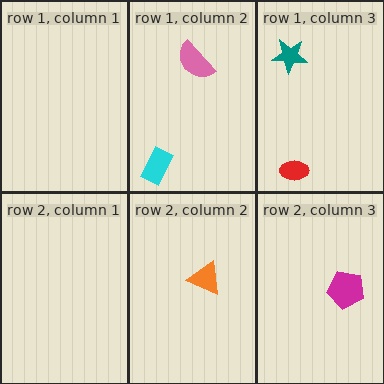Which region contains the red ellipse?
The row 1, column 3 region.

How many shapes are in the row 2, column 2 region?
1.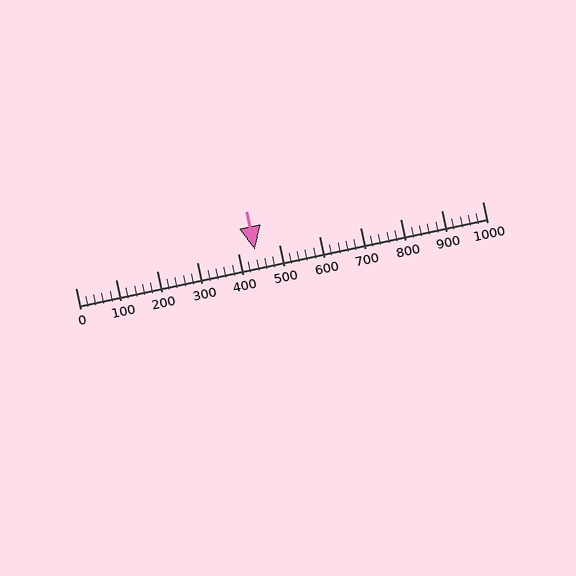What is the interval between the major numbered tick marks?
The major tick marks are spaced 100 units apart.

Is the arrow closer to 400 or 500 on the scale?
The arrow is closer to 400.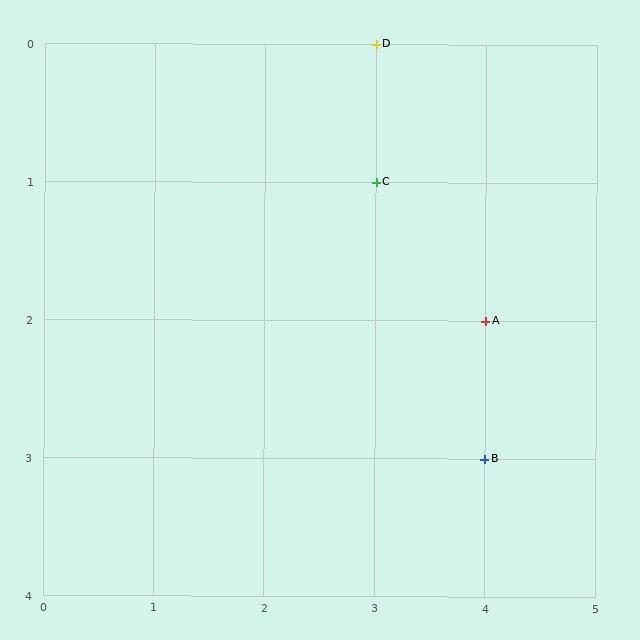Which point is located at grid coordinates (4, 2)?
Point A is at (4, 2).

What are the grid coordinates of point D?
Point D is at grid coordinates (3, 0).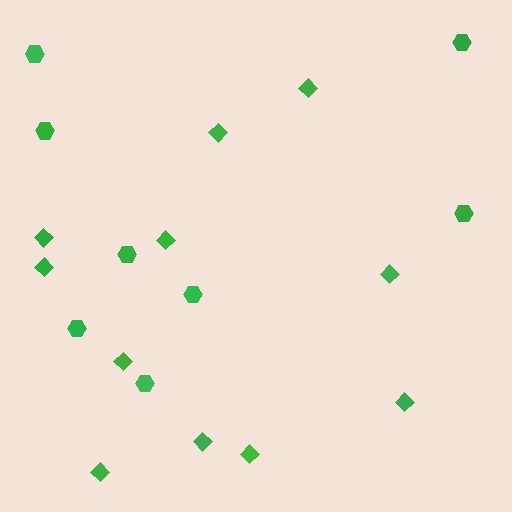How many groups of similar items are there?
There are 2 groups: one group of diamonds (11) and one group of hexagons (8).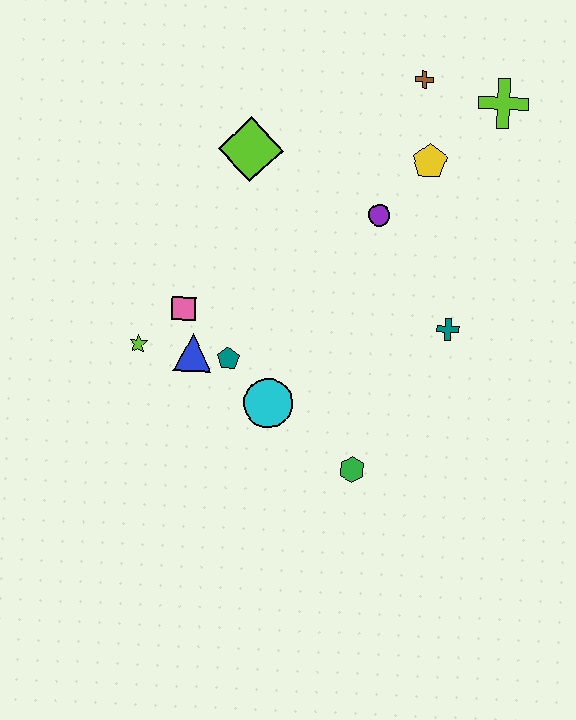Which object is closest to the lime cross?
The brown cross is closest to the lime cross.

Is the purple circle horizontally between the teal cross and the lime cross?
No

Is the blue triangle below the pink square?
Yes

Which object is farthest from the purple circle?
The lime star is farthest from the purple circle.